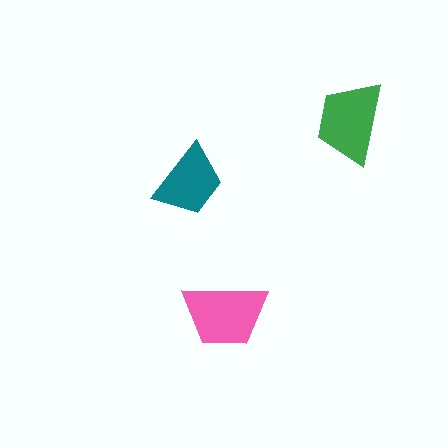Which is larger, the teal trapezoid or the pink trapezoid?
The pink one.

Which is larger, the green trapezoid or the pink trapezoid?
The pink one.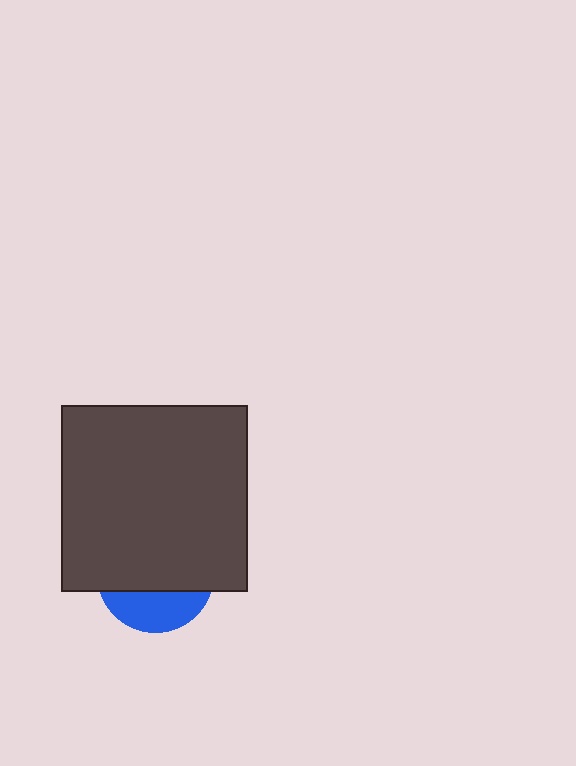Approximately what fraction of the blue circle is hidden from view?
Roughly 68% of the blue circle is hidden behind the dark gray rectangle.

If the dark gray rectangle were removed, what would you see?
You would see the complete blue circle.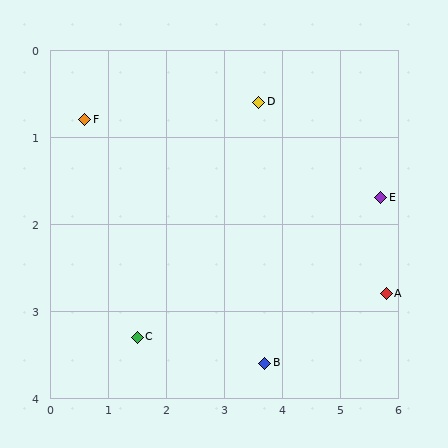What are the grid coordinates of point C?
Point C is at approximately (1.5, 3.3).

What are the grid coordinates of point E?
Point E is at approximately (5.7, 1.7).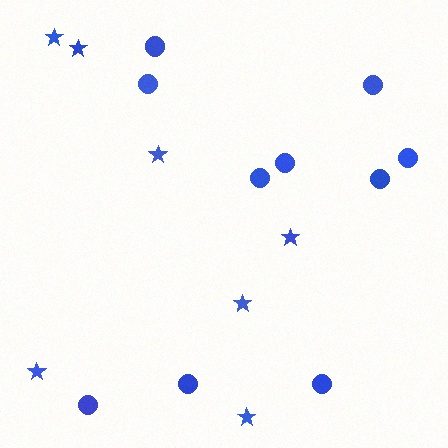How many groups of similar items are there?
There are 2 groups: one group of stars (7) and one group of circles (10).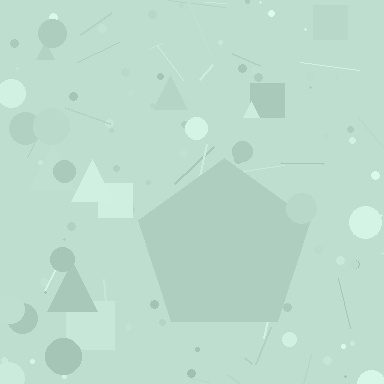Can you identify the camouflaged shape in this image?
The camouflaged shape is a pentagon.